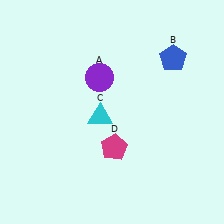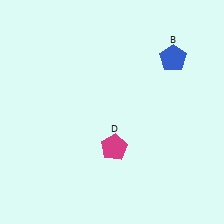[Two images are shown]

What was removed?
The purple circle (A), the cyan triangle (C) were removed in Image 2.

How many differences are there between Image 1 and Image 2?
There are 2 differences between the two images.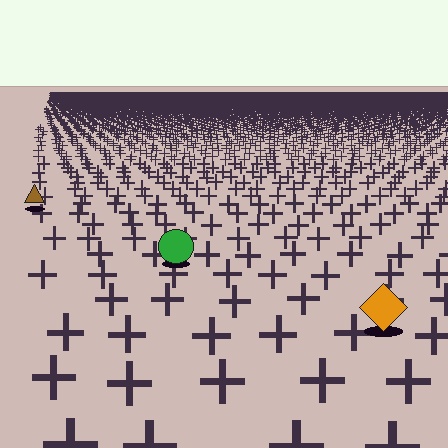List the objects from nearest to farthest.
From nearest to farthest: the orange diamond, the green circle, the brown triangle.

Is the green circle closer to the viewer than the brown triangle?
Yes. The green circle is closer — you can tell from the texture gradient: the ground texture is coarser near it.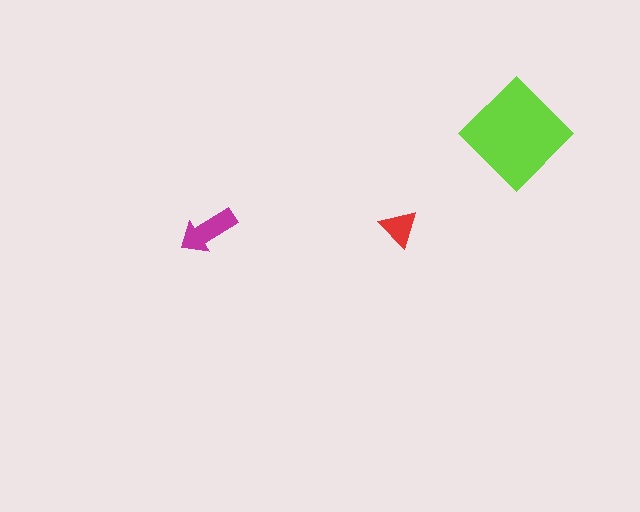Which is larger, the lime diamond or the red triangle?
The lime diamond.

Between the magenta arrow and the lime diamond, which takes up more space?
The lime diamond.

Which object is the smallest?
The red triangle.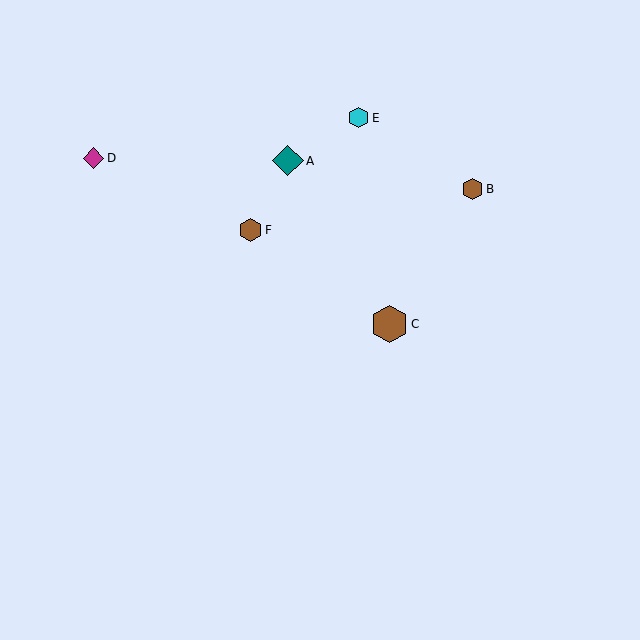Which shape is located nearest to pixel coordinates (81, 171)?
The magenta diamond (labeled D) at (93, 158) is nearest to that location.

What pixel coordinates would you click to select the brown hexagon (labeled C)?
Click at (390, 324) to select the brown hexagon C.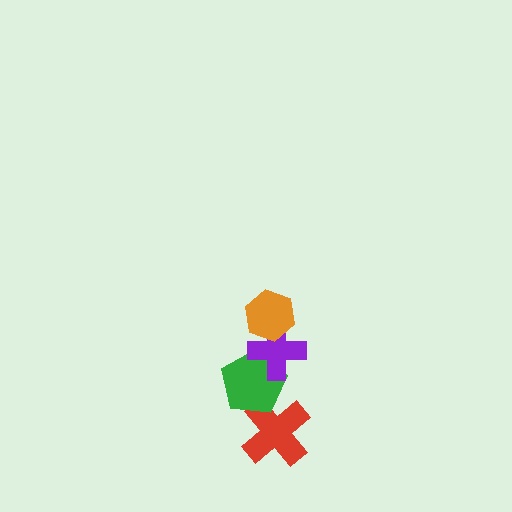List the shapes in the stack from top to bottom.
From top to bottom: the orange hexagon, the purple cross, the green pentagon, the red cross.